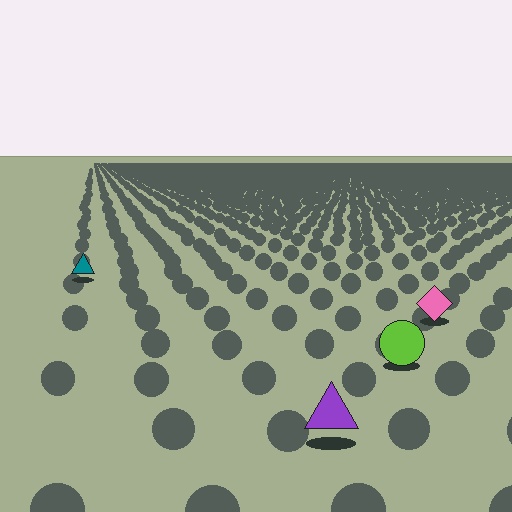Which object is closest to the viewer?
The purple triangle is closest. The texture marks near it are larger and more spread out.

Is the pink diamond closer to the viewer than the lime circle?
No. The lime circle is closer — you can tell from the texture gradient: the ground texture is coarser near it.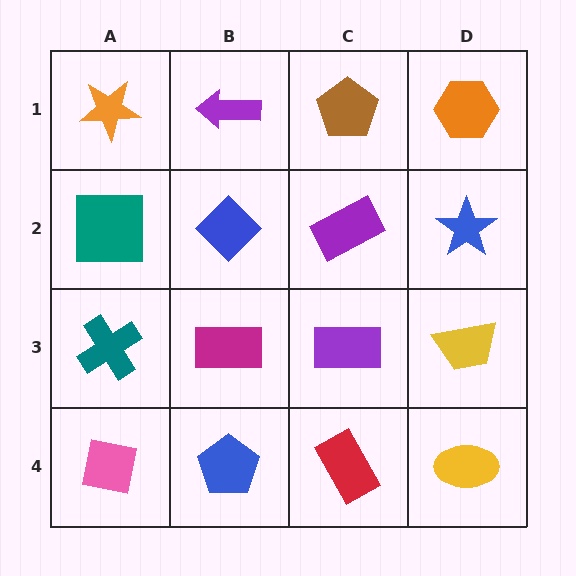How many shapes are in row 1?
4 shapes.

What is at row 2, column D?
A blue star.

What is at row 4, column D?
A yellow ellipse.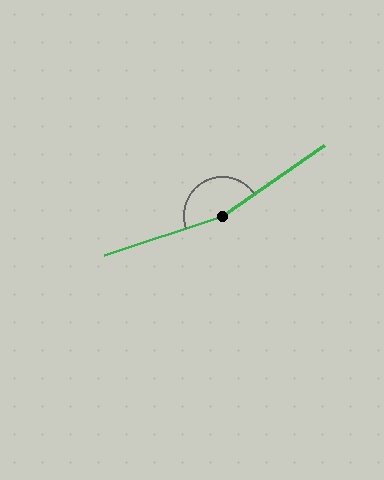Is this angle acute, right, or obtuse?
It is obtuse.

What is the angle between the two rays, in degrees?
Approximately 163 degrees.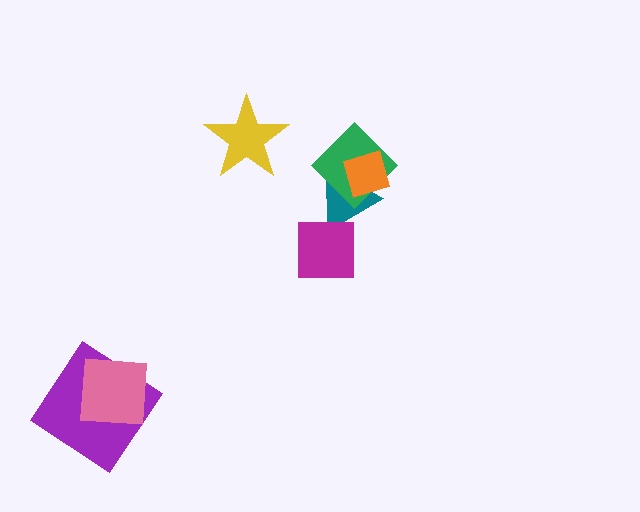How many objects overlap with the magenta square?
1 object overlaps with the magenta square.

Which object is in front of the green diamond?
The orange diamond is in front of the green diamond.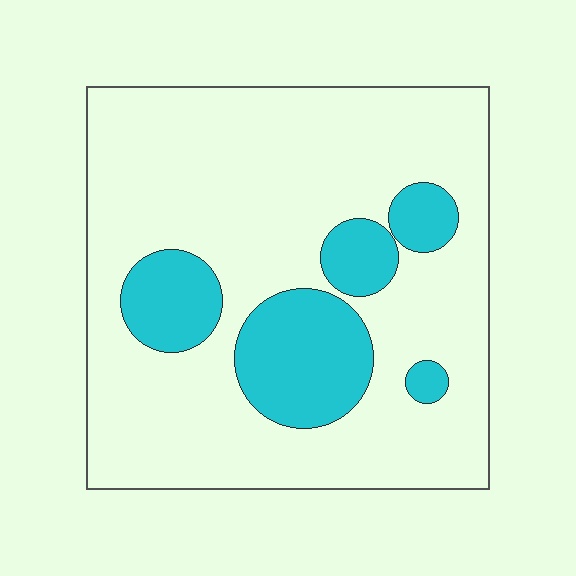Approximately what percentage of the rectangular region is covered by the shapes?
Approximately 20%.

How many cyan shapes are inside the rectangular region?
5.